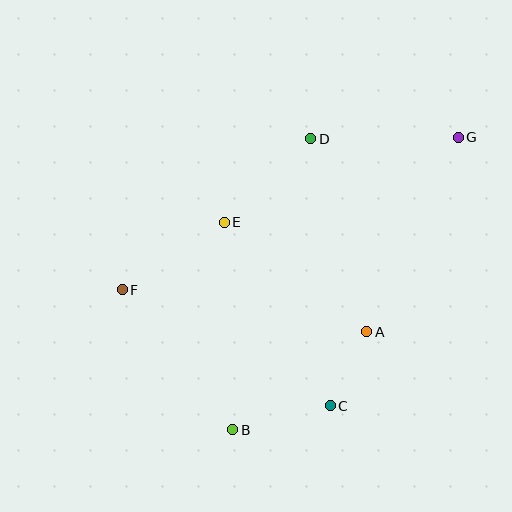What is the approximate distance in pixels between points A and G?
The distance between A and G is approximately 215 pixels.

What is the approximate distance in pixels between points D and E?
The distance between D and E is approximately 120 pixels.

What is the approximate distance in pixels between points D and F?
The distance between D and F is approximately 242 pixels.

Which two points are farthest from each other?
Points B and G are farthest from each other.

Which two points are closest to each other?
Points A and C are closest to each other.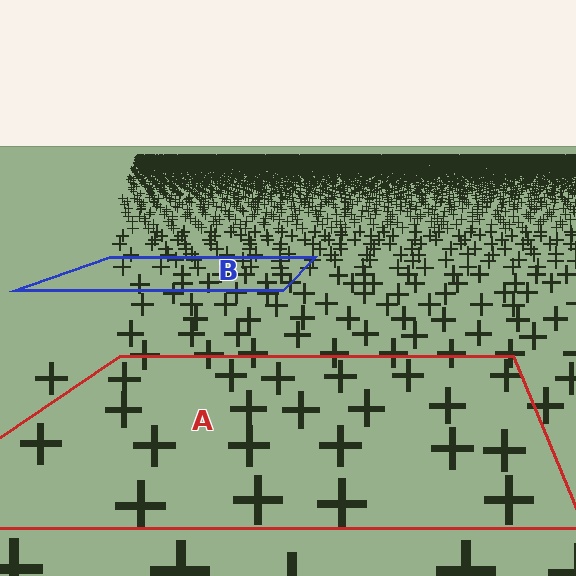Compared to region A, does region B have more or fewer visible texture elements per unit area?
Region B has more texture elements per unit area — they are packed more densely because it is farther away.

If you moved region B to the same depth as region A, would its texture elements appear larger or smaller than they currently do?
They would appear larger. At a closer depth, the same texture elements are projected at a bigger on-screen size.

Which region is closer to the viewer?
Region A is closer. The texture elements there are larger and more spread out.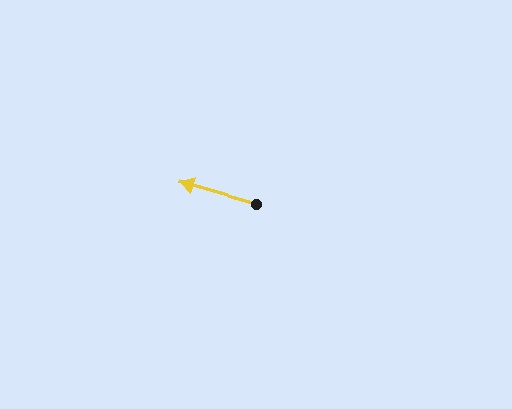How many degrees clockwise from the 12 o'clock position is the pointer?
Approximately 286 degrees.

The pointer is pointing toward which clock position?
Roughly 10 o'clock.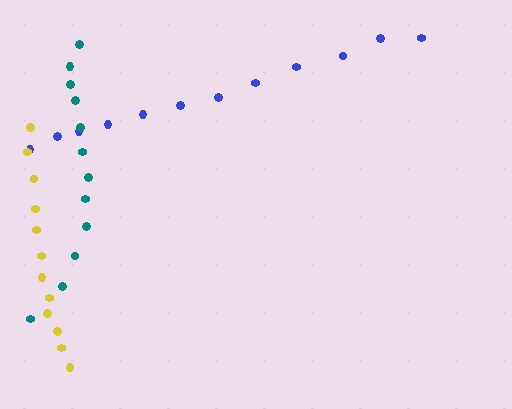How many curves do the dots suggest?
There are 3 distinct paths.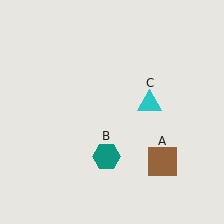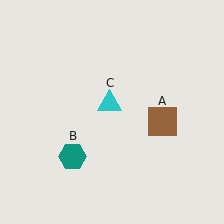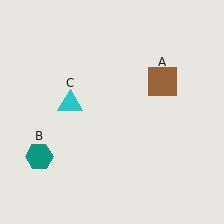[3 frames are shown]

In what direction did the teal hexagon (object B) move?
The teal hexagon (object B) moved left.